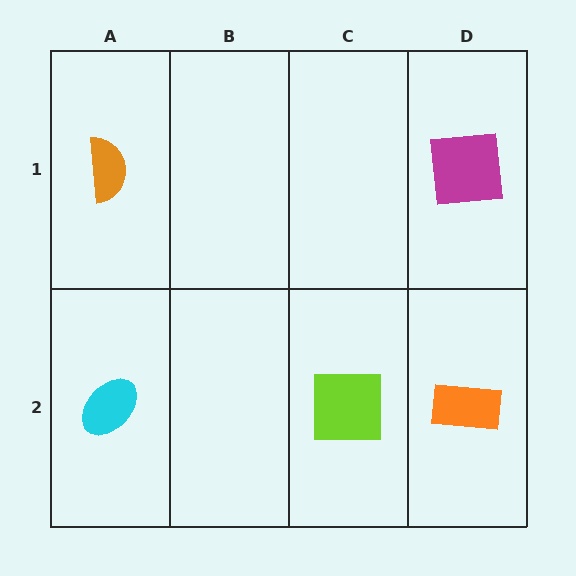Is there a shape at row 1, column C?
No, that cell is empty.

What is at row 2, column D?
An orange rectangle.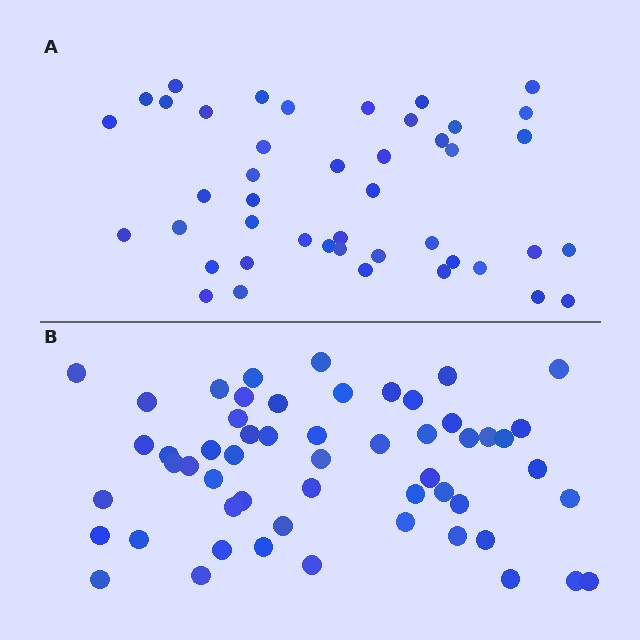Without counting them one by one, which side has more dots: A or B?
Region B (the bottom region) has more dots.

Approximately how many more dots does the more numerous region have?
Region B has roughly 12 or so more dots than region A.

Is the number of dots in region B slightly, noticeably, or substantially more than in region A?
Region B has noticeably more, but not dramatically so. The ratio is roughly 1.2 to 1.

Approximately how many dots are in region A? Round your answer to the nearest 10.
About 40 dots. (The exact count is 44, which rounds to 40.)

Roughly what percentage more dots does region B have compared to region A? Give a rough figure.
About 25% more.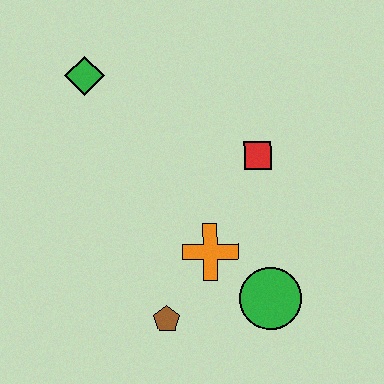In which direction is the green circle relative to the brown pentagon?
The green circle is to the right of the brown pentagon.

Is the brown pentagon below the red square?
Yes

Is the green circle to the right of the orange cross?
Yes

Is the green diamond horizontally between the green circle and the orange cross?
No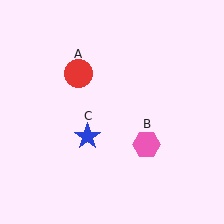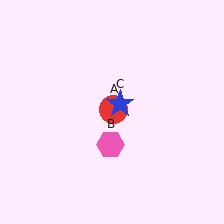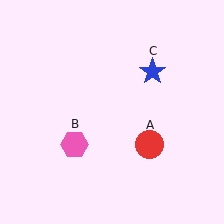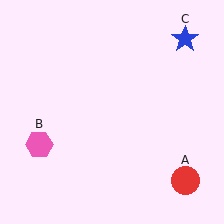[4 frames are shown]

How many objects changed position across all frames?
3 objects changed position: red circle (object A), pink hexagon (object B), blue star (object C).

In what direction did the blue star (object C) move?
The blue star (object C) moved up and to the right.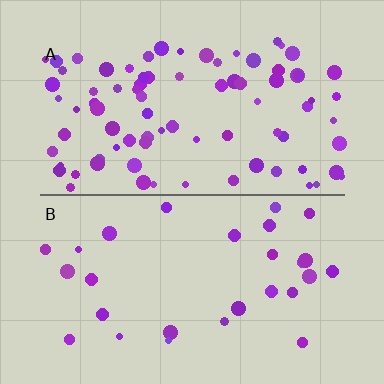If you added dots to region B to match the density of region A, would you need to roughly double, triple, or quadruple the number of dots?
Approximately triple.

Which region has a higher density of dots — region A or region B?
A (the top).